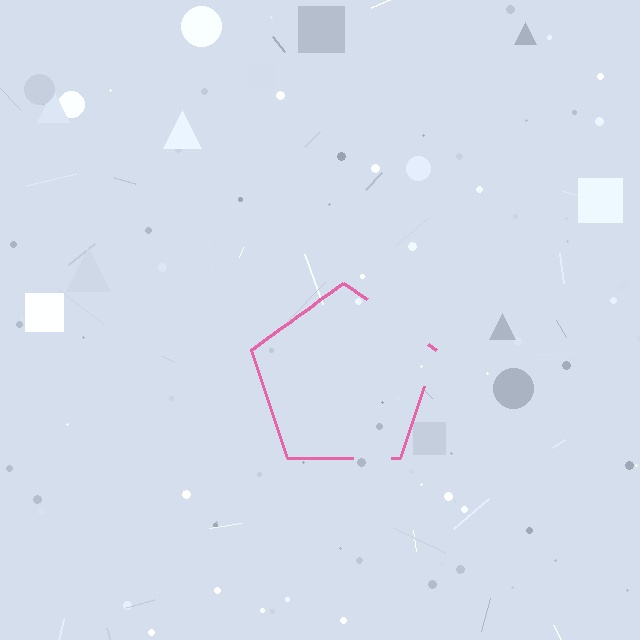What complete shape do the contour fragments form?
The contour fragments form a pentagon.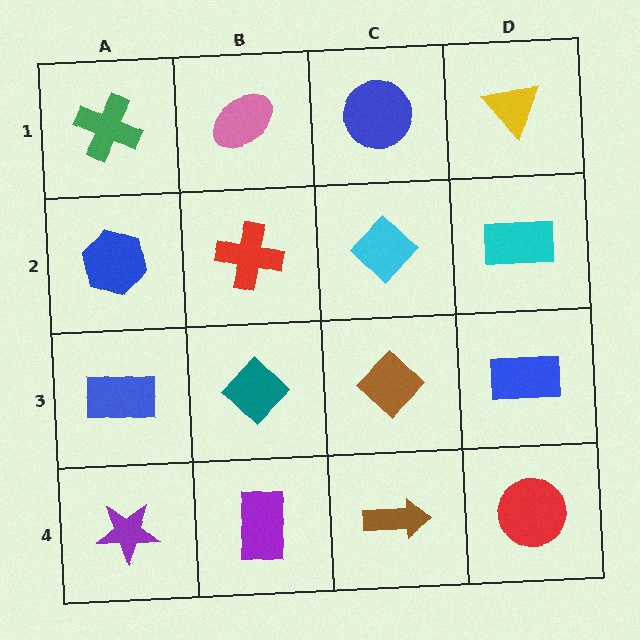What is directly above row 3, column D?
A cyan rectangle.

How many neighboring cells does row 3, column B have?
4.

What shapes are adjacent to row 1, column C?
A cyan diamond (row 2, column C), a pink ellipse (row 1, column B), a yellow triangle (row 1, column D).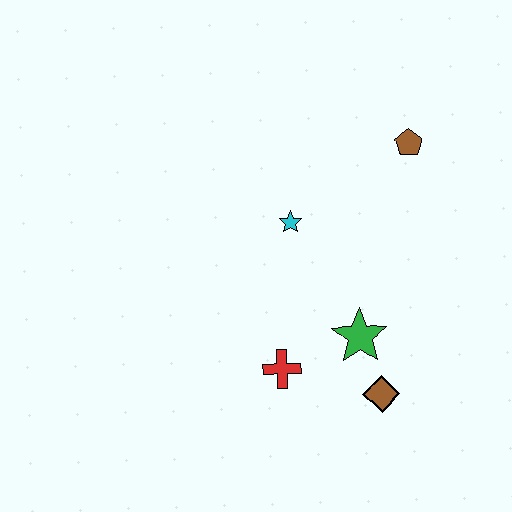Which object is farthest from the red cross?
The brown pentagon is farthest from the red cross.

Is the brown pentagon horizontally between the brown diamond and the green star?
No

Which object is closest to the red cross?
The green star is closest to the red cross.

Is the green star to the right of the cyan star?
Yes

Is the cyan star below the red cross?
No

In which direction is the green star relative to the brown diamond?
The green star is above the brown diamond.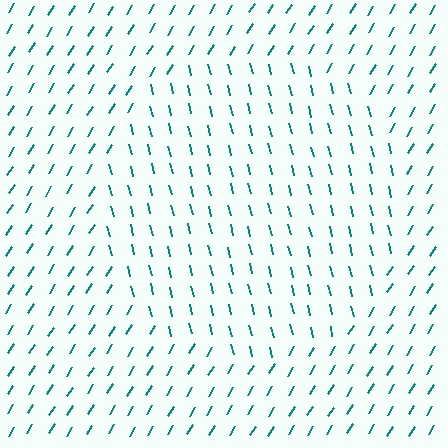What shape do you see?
I see a circle.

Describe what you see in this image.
The image is filled with small teal line segments. A circle region in the image has lines oriented differently from the surrounding lines, creating a visible texture boundary.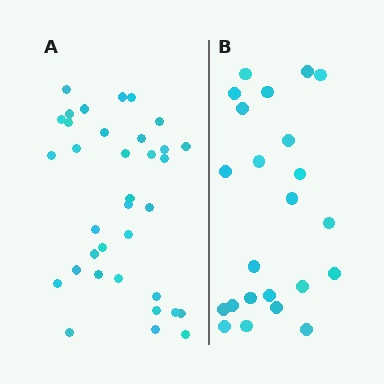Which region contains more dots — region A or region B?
Region A (the left region) has more dots.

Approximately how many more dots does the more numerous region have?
Region A has roughly 12 or so more dots than region B.